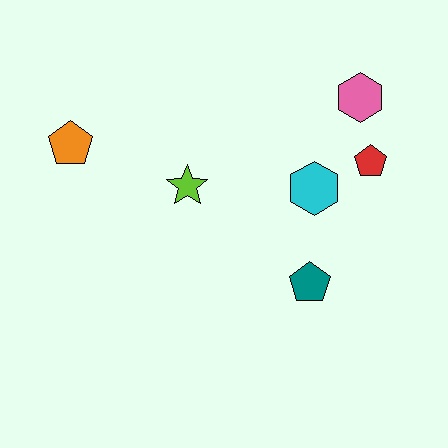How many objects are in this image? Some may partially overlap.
There are 6 objects.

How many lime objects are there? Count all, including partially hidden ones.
There is 1 lime object.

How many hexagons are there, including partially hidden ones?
There are 2 hexagons.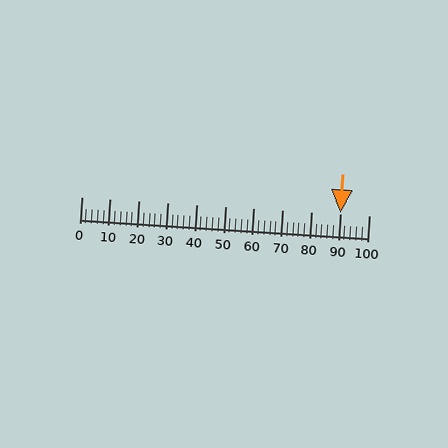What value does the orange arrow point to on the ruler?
The orange arrow points to approximately 90.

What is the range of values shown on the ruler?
The ruler shows values from 0 to 100.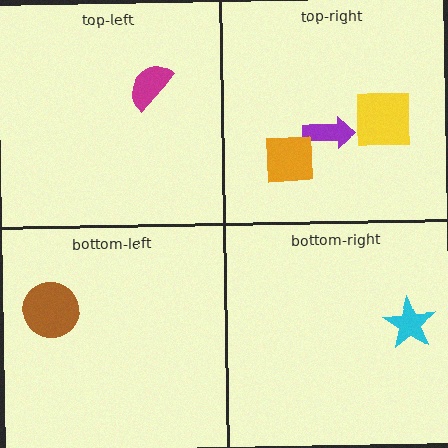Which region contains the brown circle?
The bottom-left region.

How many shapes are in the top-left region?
1.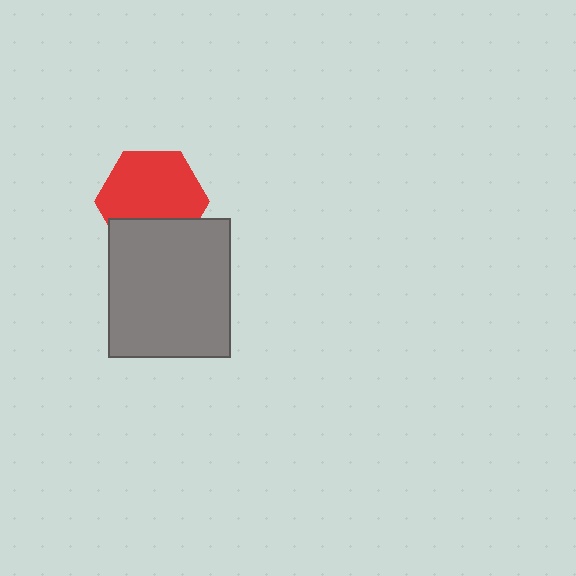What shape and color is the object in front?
The object in front is a gray rectangle.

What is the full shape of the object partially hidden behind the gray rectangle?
The partially hidden object is a red hexagon.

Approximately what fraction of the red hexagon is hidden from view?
Roughly 30% of the red hexagon is hidden behind the gray rectangle.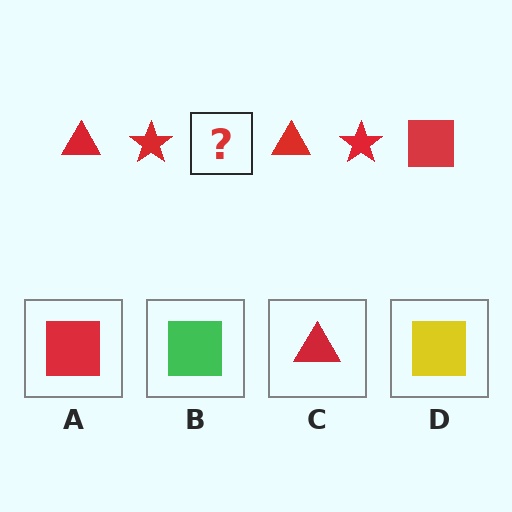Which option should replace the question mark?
Option A.